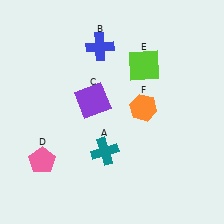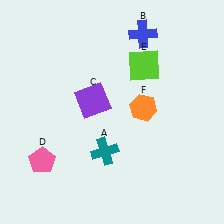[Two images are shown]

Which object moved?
The blue cross (B) moved right.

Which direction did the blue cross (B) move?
The blue cross (B) moved right.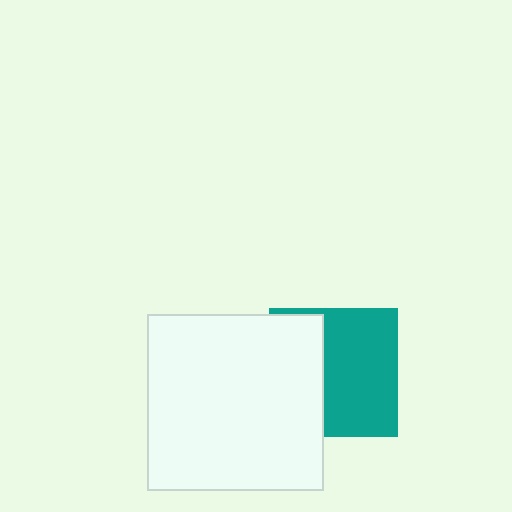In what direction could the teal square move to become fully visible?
The teal square could move right. That would shift it out from behind the white square entirely.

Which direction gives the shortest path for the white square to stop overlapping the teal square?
Moving left gives the shortest separation.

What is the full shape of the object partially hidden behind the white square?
The partially hidden object is a teal square.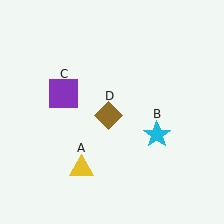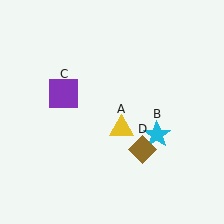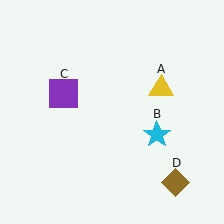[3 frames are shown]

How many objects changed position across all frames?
2 objects changed position: yellow triangle (object A), brown diamond (object D).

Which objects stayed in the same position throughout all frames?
Cyan star (object B) and purple square (object C) remained stationary.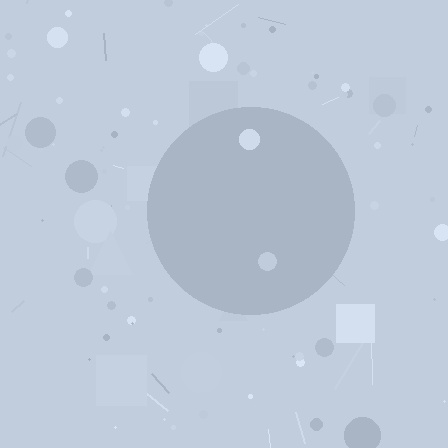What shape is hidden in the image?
A circle is hidden in the image.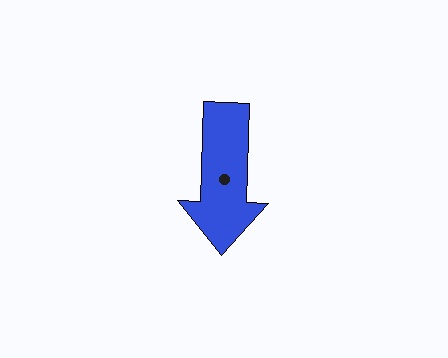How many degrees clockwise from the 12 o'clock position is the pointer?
Approximately 182 degrees.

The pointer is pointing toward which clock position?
Roughly 6 o'clock.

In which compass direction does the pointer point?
South.